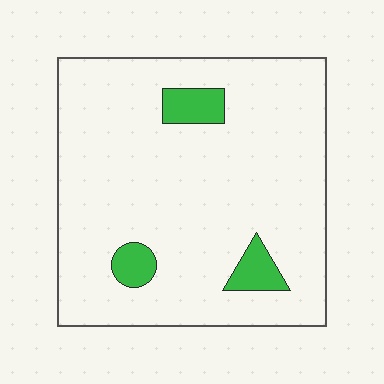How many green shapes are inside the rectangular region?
3.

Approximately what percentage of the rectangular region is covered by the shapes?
Approximately 10%.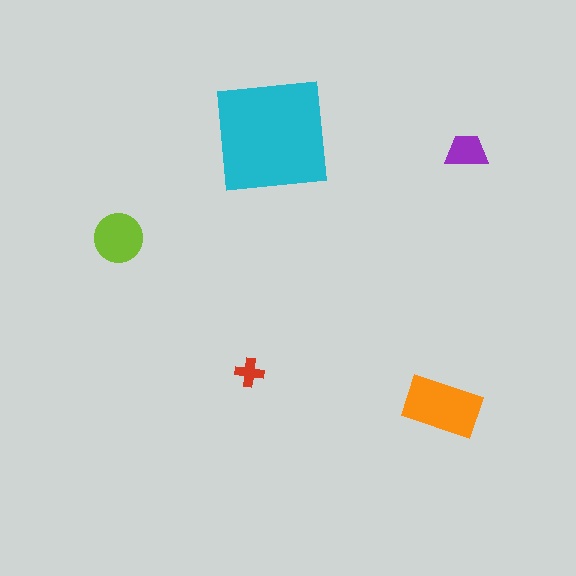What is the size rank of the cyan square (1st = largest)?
1st.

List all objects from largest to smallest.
The cyan square, the orange rectangle, the lime circle, the purple trapezoid, the red cross.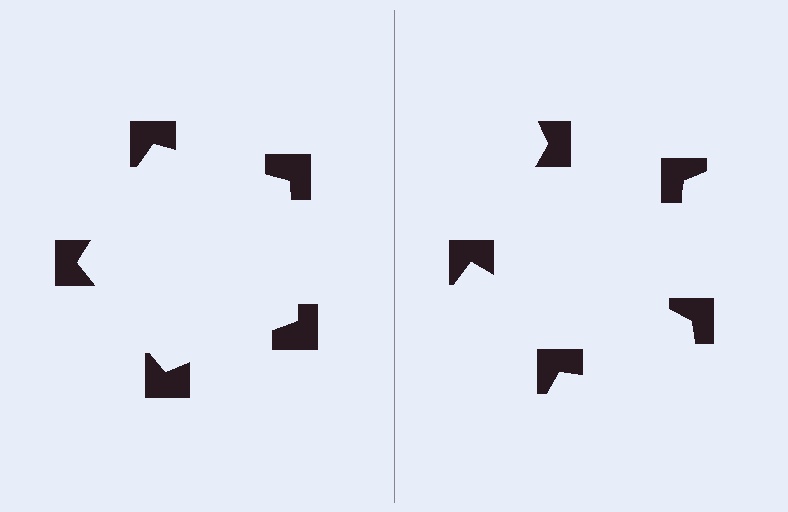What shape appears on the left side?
An illusory pentagon.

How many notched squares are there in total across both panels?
10 — 5 on each side.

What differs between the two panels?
The notched squares are positioned identically on both sides; only the wedge orientations differ. On the left they align to a pentagon; on the right they are misaligned.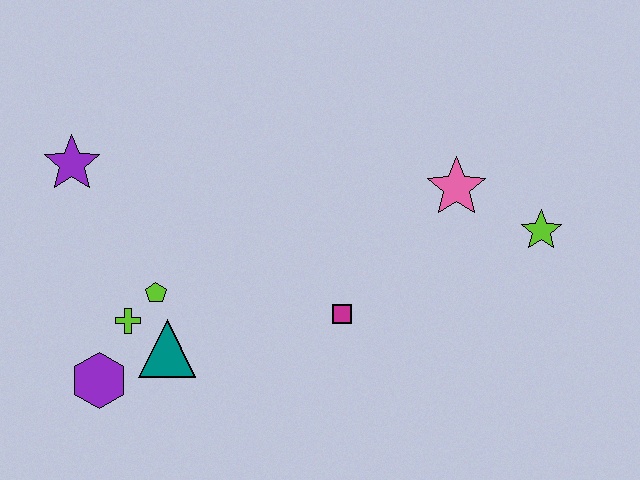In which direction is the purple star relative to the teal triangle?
The purple star is above the teal triangle.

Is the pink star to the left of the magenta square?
No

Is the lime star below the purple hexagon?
No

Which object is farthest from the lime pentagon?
The lime star is farthest from the lime pentagon.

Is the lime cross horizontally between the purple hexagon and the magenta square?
Yes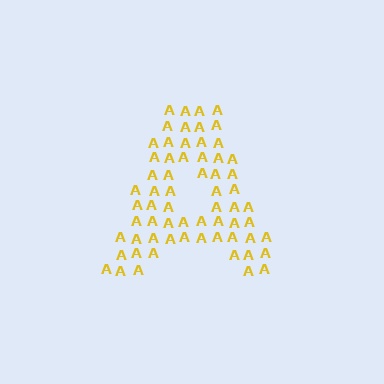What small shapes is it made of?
It is made of small letter A's.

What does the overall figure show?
The overall figure shows the letter A.